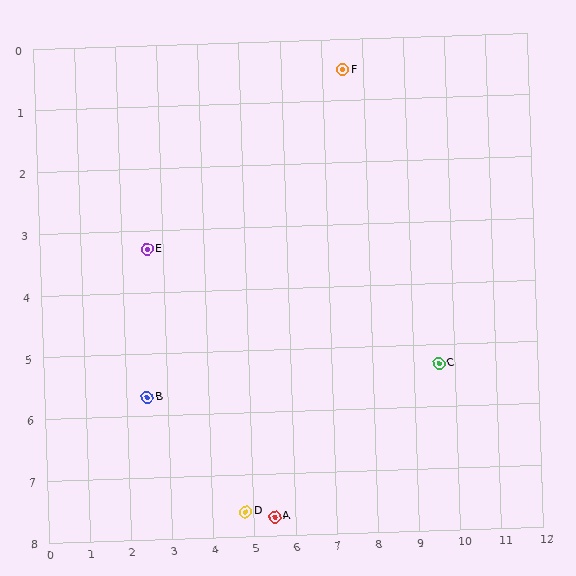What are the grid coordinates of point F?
Point F is at approximately (7.5, 0.5).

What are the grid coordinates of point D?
Point D is at approximately (4.8, 7.6).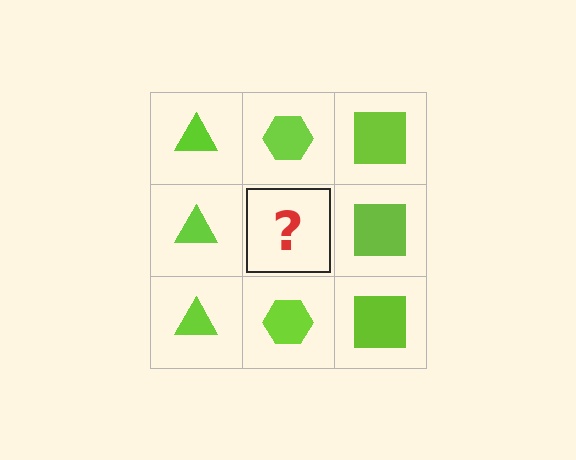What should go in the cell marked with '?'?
The missing cell should contain a lime hexagon.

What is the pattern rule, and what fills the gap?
The rule is that each column has a consistent shape. The gap should be filled with a lime hexagon.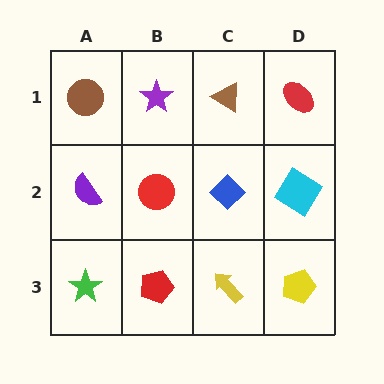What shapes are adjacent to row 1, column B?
A red circle (row 2, column B), a brown circle (row 1, column A), a brown triangle (row 1, column C).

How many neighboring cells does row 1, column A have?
2.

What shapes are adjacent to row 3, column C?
A blue diamond (row 2, column C), a red pentagon (row 3, column B), a yellow pentagon (row 3, column D).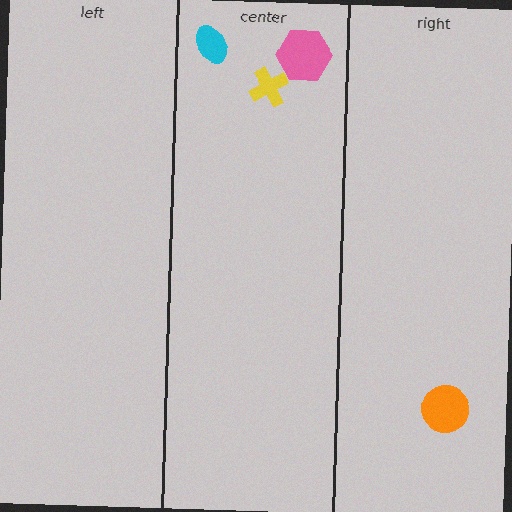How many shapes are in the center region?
3.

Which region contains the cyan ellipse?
The center region.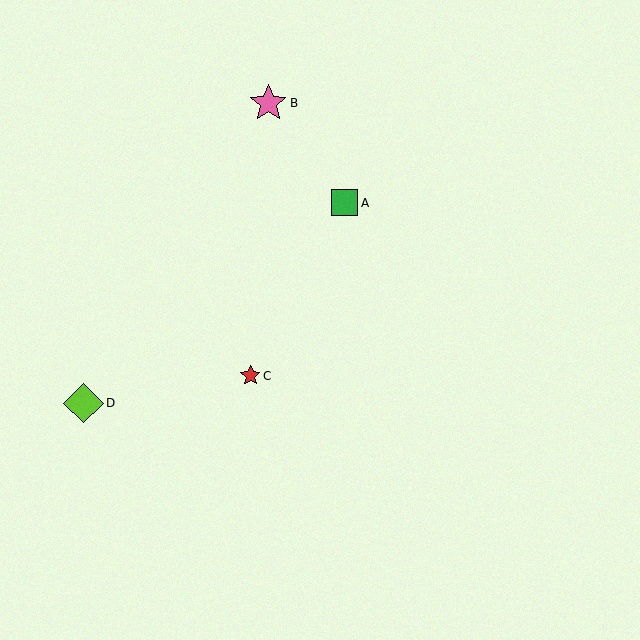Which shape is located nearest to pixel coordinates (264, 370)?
The red star (labeled C) at (250, 376) is nearest to that location.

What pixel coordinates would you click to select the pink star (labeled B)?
Click at (268, 103) to select the pink star B.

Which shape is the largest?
The lime diamond (labeled D) is the largest.